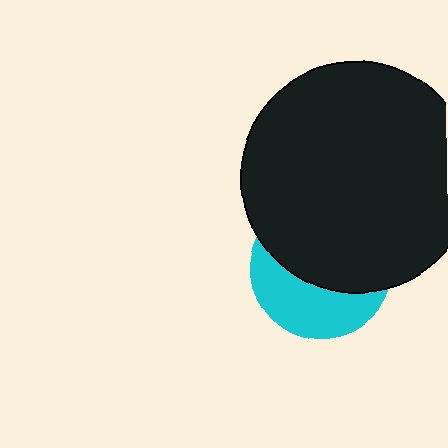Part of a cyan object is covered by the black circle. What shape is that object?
It is a circle.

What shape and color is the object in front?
The object in front is a black circle.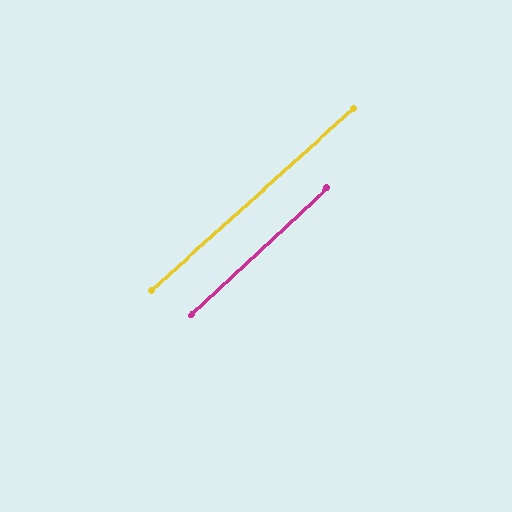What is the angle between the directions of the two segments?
Approximately 2 degrees.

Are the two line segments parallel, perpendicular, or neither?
Parallel — their directions differ by only 1.6°.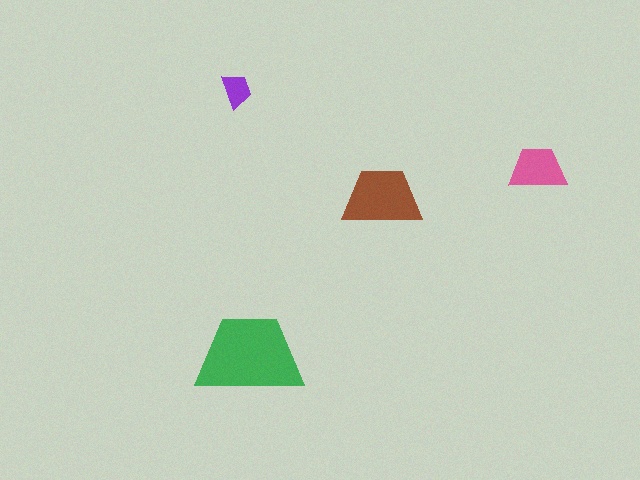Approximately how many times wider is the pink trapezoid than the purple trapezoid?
About 1.5 times wider.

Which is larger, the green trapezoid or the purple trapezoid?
The green one.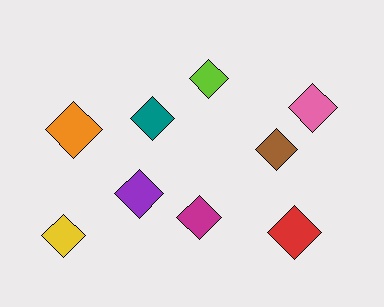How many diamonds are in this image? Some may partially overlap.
There are 9 diamonds.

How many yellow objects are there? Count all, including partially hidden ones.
There is 1 yellow object.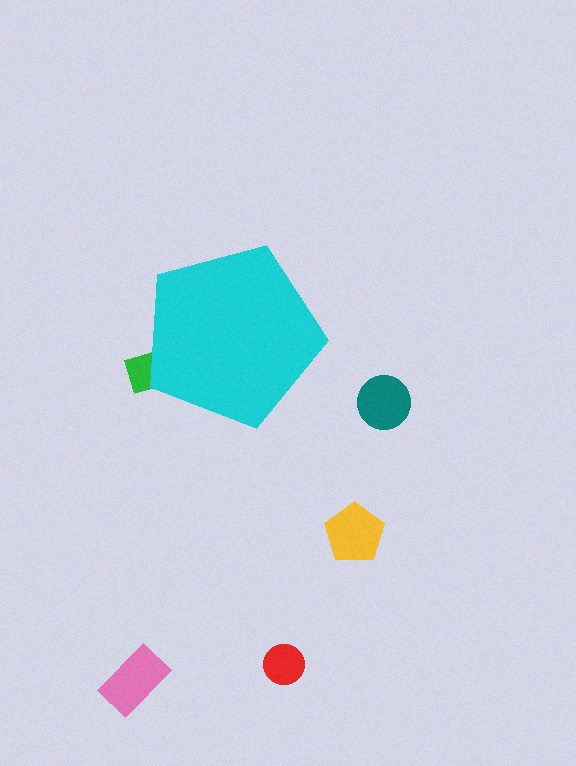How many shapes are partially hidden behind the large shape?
1 shape is partially hidden.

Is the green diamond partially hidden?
Yes, the green diamond is partially hidden behind the cyan pentagon.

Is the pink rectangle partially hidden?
No, the pink rectangle is fully visible.